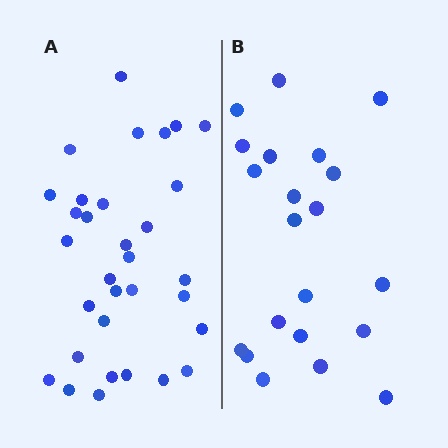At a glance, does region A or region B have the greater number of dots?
Region A (the left region) has more dots.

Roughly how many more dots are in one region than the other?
Region A has roughly 12 or so more dots than region B.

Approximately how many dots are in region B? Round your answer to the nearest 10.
About 20 dots. (The exact count is 21, which rounds to 20.)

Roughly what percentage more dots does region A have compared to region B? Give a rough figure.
About 50% more.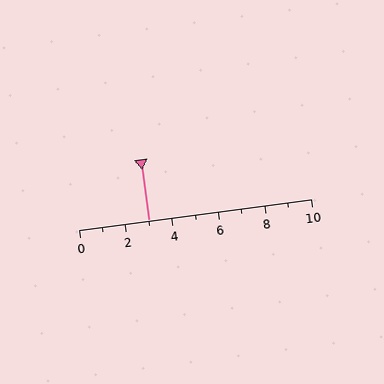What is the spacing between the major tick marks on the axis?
The major ticks are spaced 2 apart.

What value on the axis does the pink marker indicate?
The marker indicates approximately 3.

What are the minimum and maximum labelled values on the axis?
The axis runs from 0 to 10.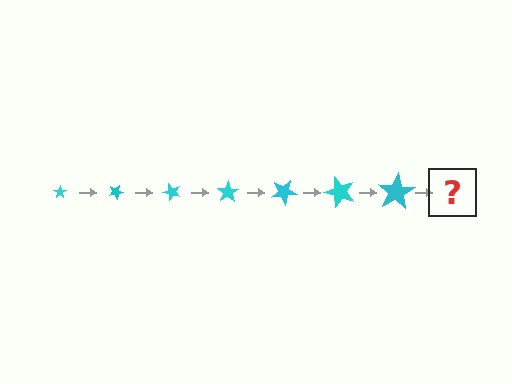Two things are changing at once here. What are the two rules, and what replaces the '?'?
The two rules are that the star grows larger each step and it rotates 25 degrees each step. The '?' should be a star, larger than the previous one and rotated 175 degrees from the start.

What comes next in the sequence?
The next element should be a star, larger than the previous one and rotated 175 degrees from the start.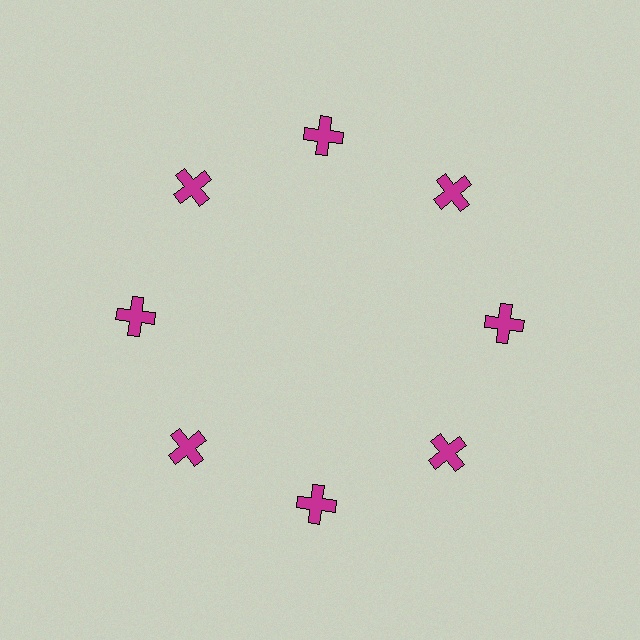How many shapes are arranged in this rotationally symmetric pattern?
There are 8 shapes, arranged in 8 groups of 1.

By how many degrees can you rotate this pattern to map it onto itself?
The pattern maps onto itself every 45 degrees of rotation.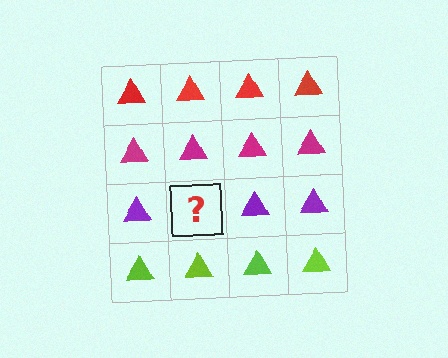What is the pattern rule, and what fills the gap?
The rule is that each row has a consistent color. The gap should be filled with a purple triangle.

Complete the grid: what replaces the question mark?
The question mark should be replaced with a purple triangle.